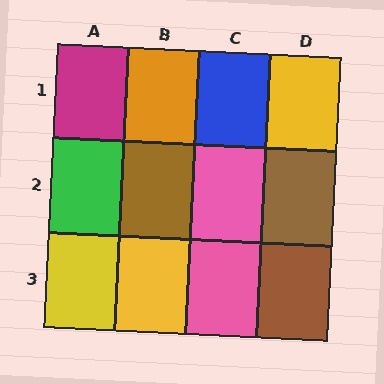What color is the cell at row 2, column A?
Green.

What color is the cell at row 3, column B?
Yellow.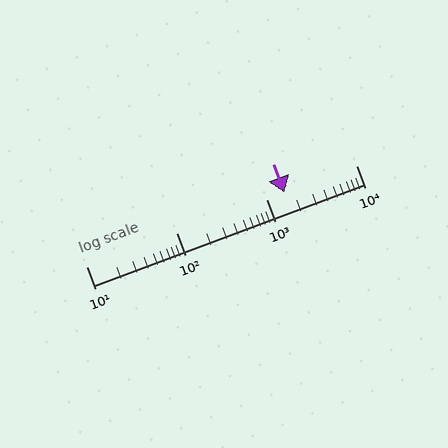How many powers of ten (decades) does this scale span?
The scale spans 3 decades, from 10 to 10000.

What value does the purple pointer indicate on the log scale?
The pointer indicates approximately 1600.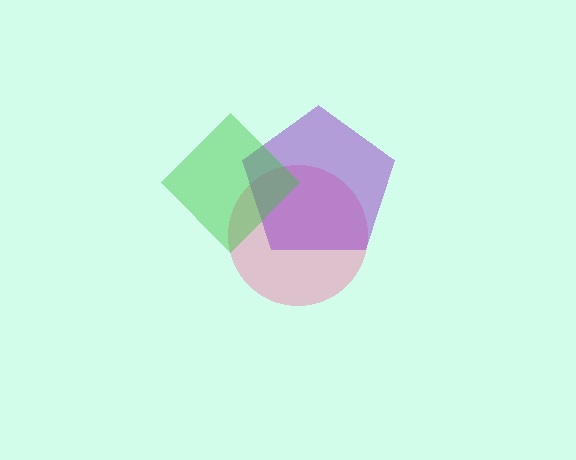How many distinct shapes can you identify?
There are 3 distinct shapes: a pink circle, a purple pentagon, a green diamond.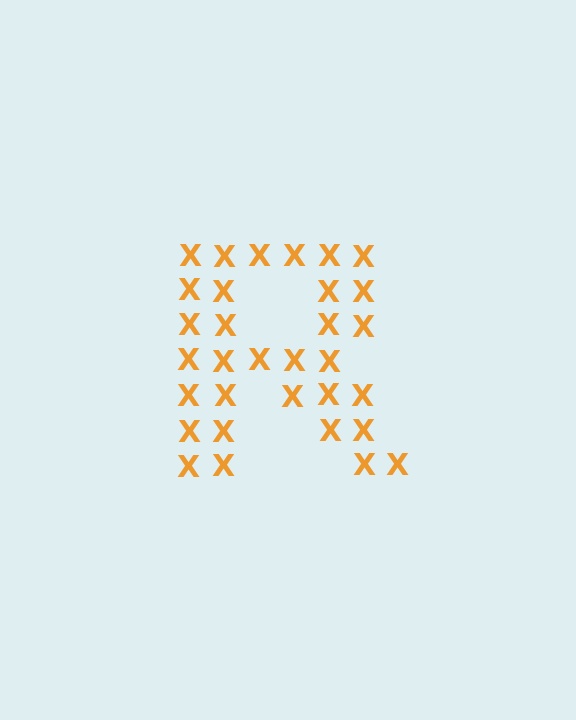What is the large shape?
The large shape is the letter R.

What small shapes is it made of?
It is made of small letter X's.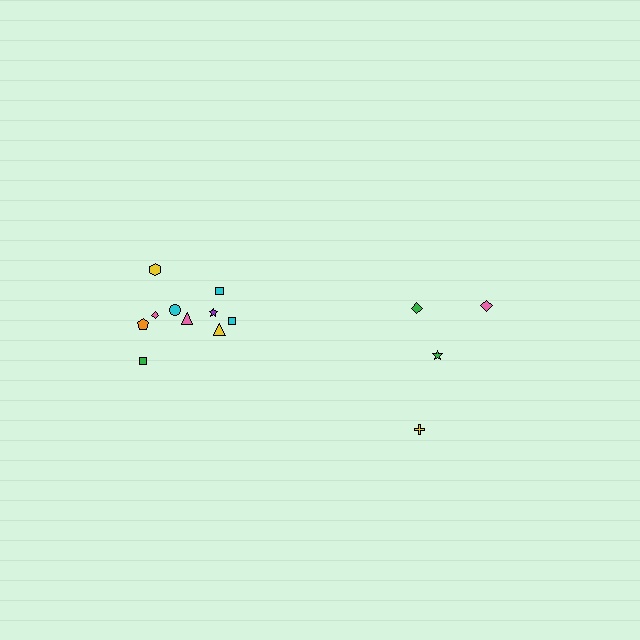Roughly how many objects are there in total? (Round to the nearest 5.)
Roughly 15 objects in total.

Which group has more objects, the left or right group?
The left group.